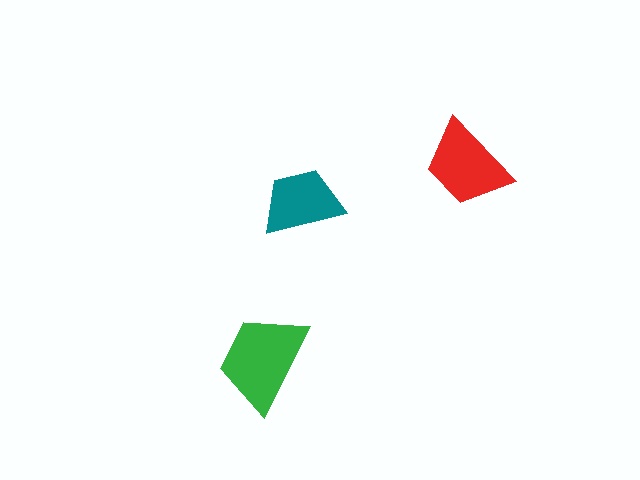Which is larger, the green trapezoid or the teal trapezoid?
The green one.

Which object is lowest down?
The green trapezoid is bottommost.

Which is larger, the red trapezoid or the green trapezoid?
The green one.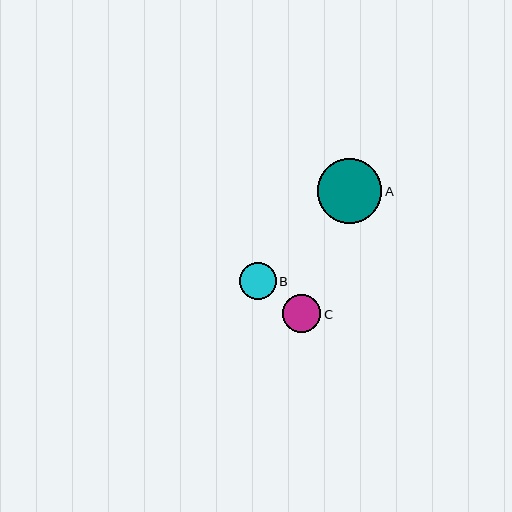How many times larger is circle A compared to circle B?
Circle A is approximately 1.8 times the size of circle B.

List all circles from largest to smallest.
From largest to smallest: A, C, B.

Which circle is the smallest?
Circle B is the smallest with a size of approximately 37 pixels.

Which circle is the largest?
Circle A is the largest with a size of approximately 64 pixels.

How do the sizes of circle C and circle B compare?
Circle C and circle B are approximately the same size.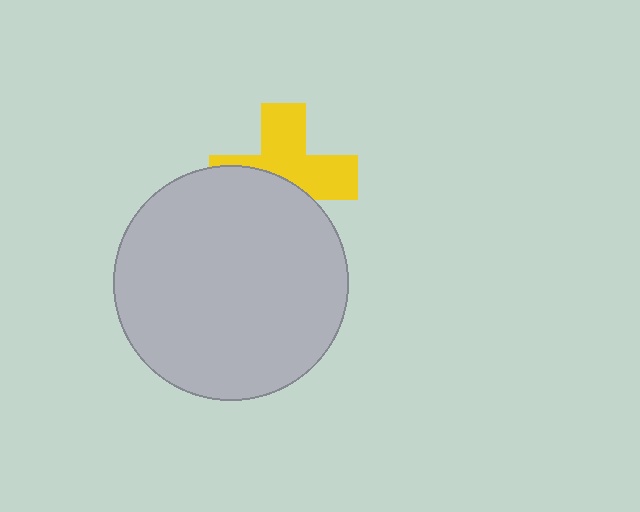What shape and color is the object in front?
The object in front is a light gray circle.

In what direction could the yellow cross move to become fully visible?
The yellow cross could move up. That would shift it out from behind the light gray circle entirely.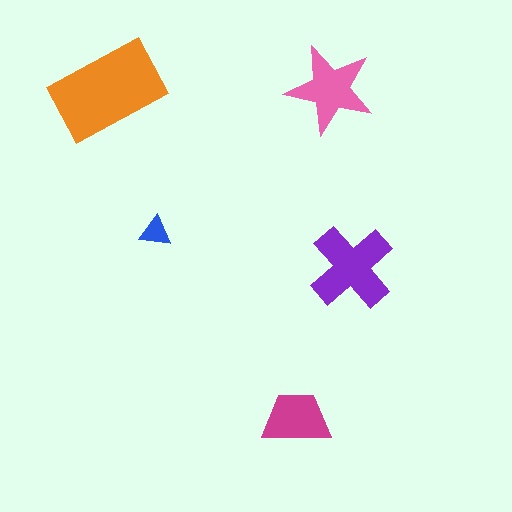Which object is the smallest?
The blue triangle.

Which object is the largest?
The orange rectangle.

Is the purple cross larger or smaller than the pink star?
Larger.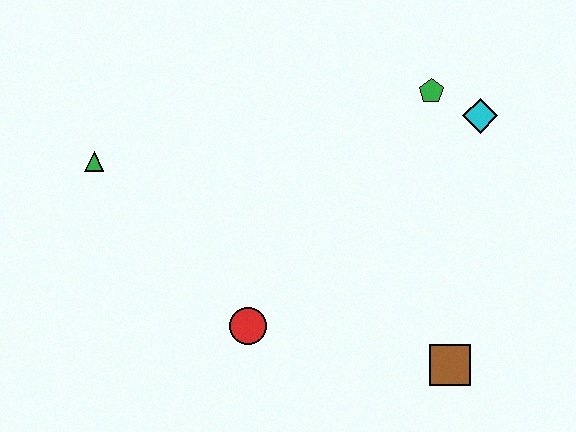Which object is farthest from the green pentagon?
The green triangle is farthest from the green pentagon.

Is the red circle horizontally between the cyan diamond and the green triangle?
Yes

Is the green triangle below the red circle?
No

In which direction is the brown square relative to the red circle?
The brown square is to the right of the red circle.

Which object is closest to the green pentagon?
The cyan diamond is closest to the green pentagon.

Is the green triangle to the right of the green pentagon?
No